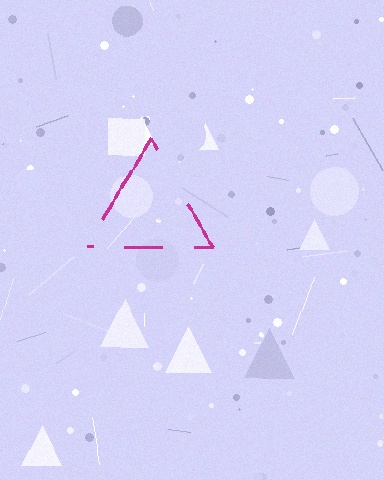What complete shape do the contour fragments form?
The contour fragments form a triangle.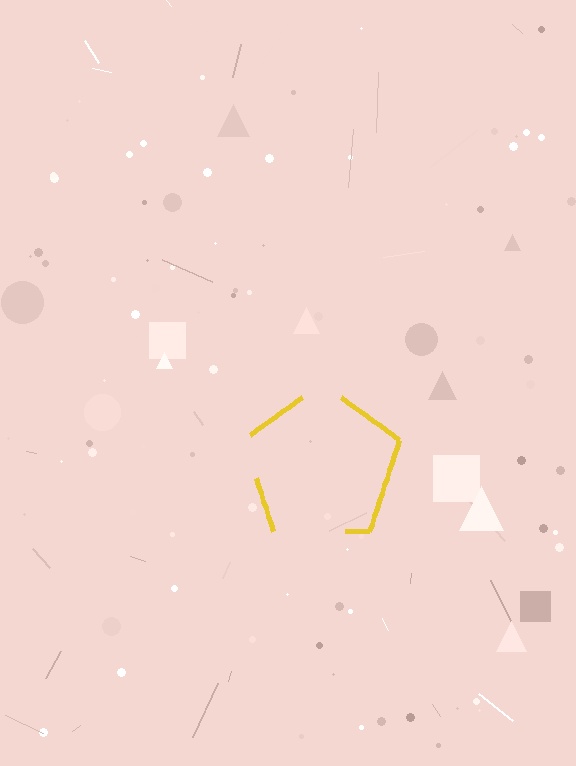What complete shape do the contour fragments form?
The contour fragments form a pentagon.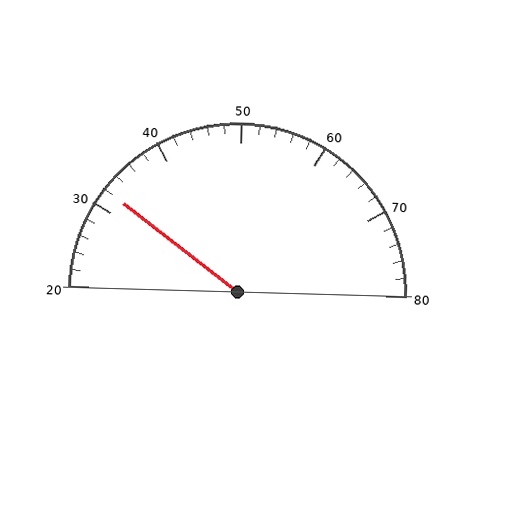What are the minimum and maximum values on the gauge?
The gauge ranges from 20 to 80.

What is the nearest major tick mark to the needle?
The nearest major tick mark is 30.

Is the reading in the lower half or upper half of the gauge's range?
The reading is in the lower half of the range (20 to 80).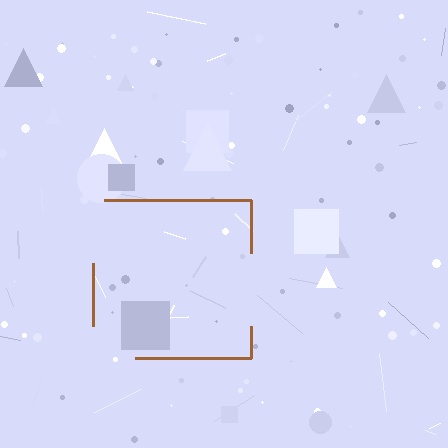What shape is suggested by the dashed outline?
The dashed outline suggests a square.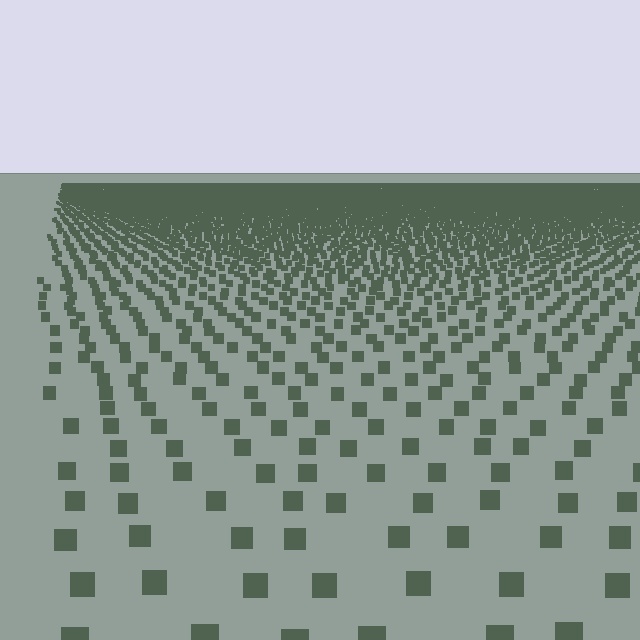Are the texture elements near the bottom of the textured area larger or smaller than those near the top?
Larger. Near the bottom, elements are closer to the viewer and appear at a bigger on-screen size.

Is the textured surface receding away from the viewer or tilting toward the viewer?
The surface is receding away from the viewer. Texture elements get smaller and denser toward the top.